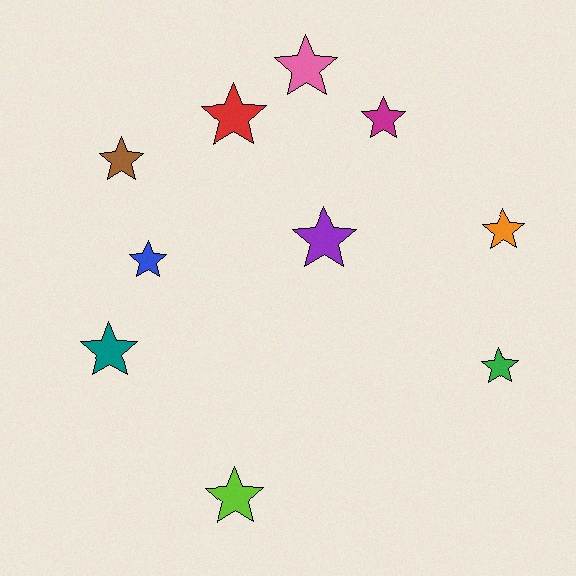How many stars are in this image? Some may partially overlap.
There are 10 stars.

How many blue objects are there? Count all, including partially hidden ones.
There is 1 blue object.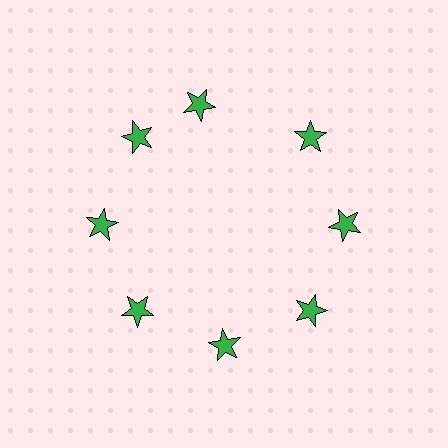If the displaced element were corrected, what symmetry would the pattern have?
It would have 8-fold rotational symmetry — the pattern would map onto itself every 45 degrees.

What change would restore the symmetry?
The symmetry would be restored by rotating it back into even spacing with its neighbors so that all 8 stars sit at equal angles and equal distance from the center.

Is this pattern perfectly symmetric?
No. The 8 green stars are arranged in a ring, but one element near the 12 o'clock position is rotated out of alignment along the ring, breaking the 8-fold rotational symmetry.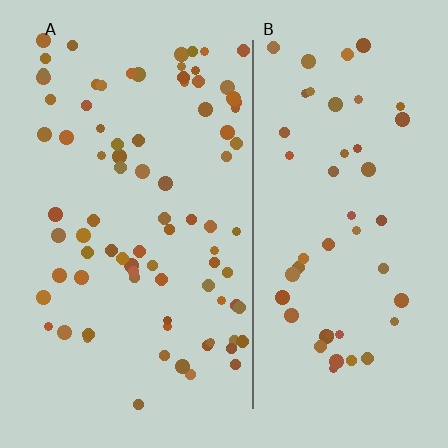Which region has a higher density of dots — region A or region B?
A (the left).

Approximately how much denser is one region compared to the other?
Approximately 1.6× — region A over region B.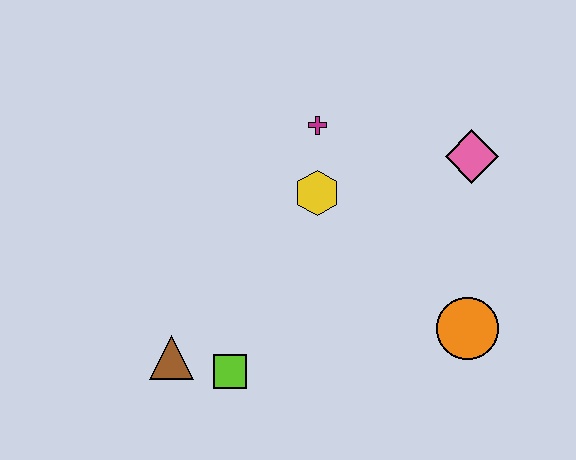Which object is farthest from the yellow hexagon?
The brown triangle is farthest from the yellow hexagon.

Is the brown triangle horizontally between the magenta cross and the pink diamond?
No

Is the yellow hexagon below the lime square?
No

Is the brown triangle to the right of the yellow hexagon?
No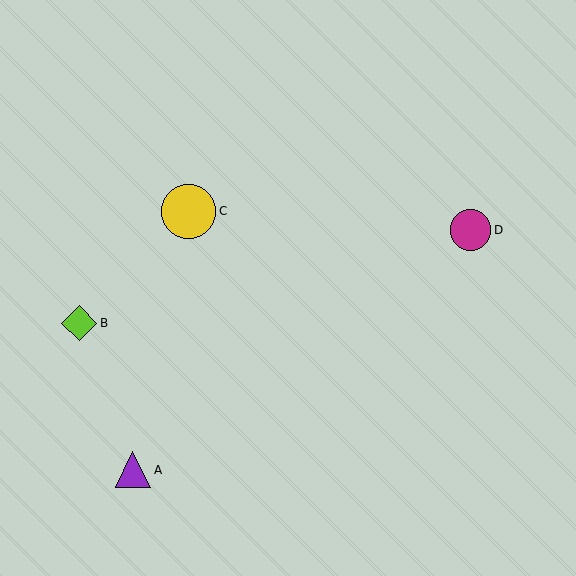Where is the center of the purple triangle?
The center of the purple triangle is at (133, 470).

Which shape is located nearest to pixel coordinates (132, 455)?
The purple triangle (labeled A) at (133, 470) is nearest to that location.